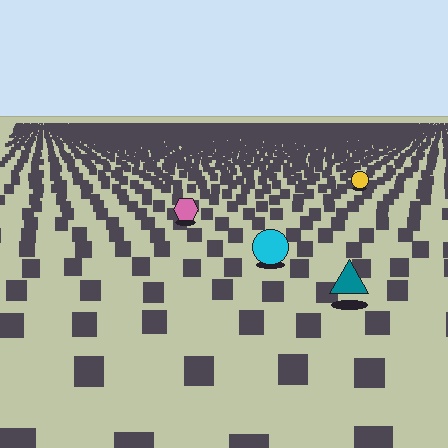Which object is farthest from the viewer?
The yellow circle is farthest from the viewer. It appears smaller and the ground texture around it is denser.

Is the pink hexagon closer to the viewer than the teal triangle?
No. The teal triangle is closer — you can tell from the texture gradient: the ground texture is coarser near it.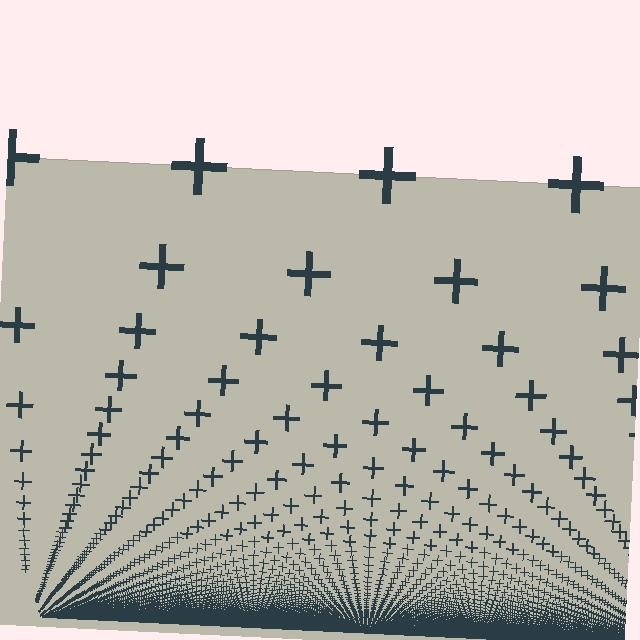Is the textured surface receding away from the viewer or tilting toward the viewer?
The surface appears to tilt toward the viewer. Texture elements get larger and sparser toward the top.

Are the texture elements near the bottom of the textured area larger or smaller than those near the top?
Smaller. The gradient is inverted — elements near the bottom are smaller and denser.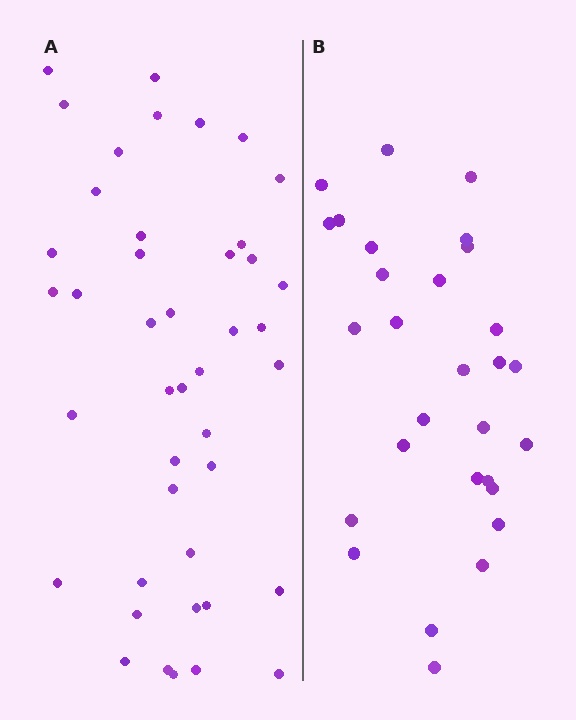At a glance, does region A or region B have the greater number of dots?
Region A (the left region) has more dots.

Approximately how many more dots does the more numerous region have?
Region A has approximately 15 more dots than region B.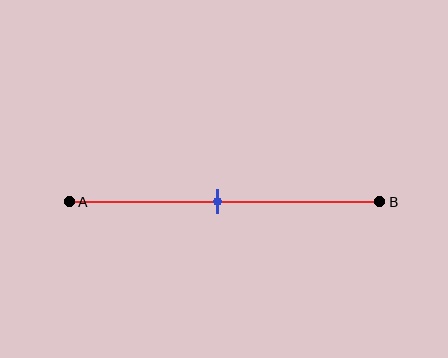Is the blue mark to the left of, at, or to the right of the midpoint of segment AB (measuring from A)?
The blue mark is approximately at the midpoint of segment AB.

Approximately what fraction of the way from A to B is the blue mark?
The blue mark is approximately 50% of the way from A to B.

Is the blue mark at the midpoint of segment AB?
Yes, the mark is approximately at the midpoint.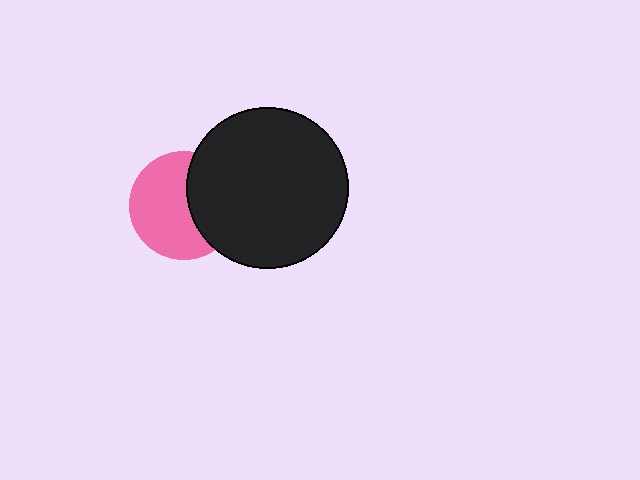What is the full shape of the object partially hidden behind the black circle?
The partially hidden object is a pink circle.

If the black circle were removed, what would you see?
You would see the complete pink circle.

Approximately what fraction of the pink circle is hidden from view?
Roughly 39% of the pink circle is hidden behind the black circle.